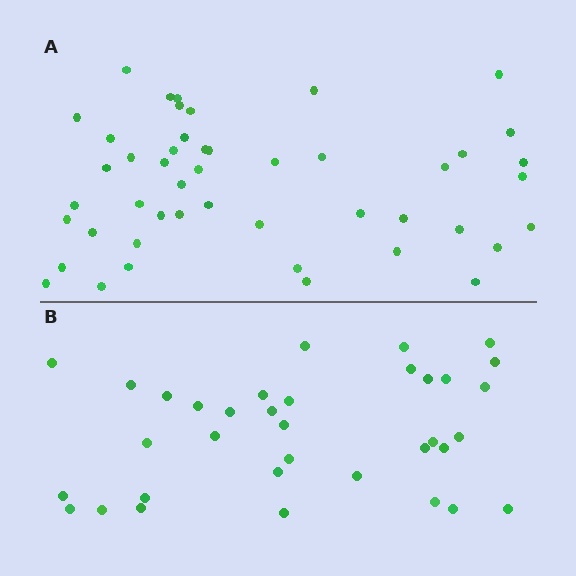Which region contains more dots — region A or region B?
Region A (the top region) has more dots.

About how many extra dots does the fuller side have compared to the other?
Region A has roughly 12 or so more dots than region B.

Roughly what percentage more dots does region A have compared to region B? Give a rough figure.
About 35% more.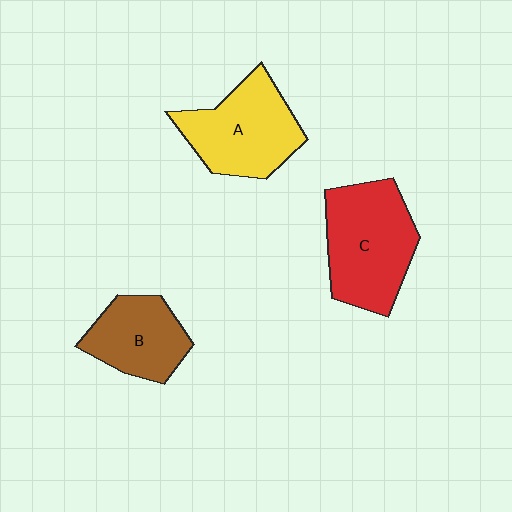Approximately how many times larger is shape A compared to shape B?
Approximately 1.3 times.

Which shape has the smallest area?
Shape B (brown).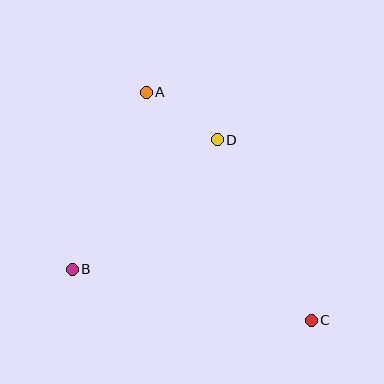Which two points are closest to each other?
Points A and D are closest to each other.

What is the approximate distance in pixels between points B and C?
The distance between B and C is approximately 244 pixels.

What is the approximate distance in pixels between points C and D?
The distance between C and D is approximately 203 pixels.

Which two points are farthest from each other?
Points A and C are farthest from each other.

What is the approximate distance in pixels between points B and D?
The distance between B and D is approximately 194 pixels.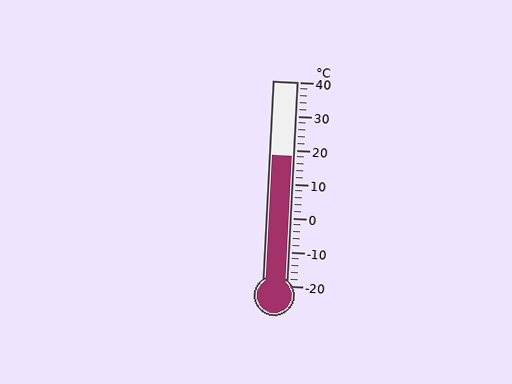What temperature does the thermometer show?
The thermometer shows approximately 18°C.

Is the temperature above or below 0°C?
The temperature is above 0°C.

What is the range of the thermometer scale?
The thermometer scale ranges from -20°C to 40°C.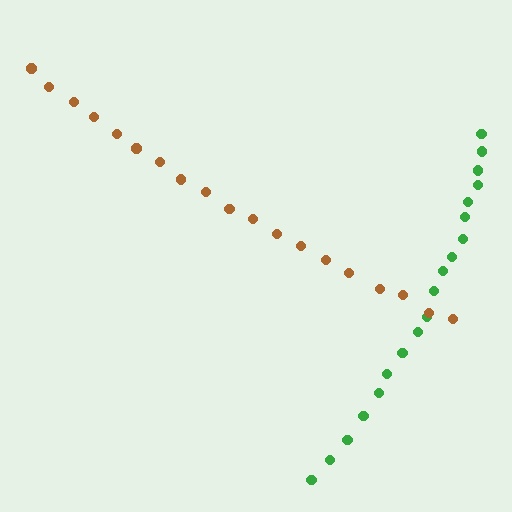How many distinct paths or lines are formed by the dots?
There are 2 distinct paths.